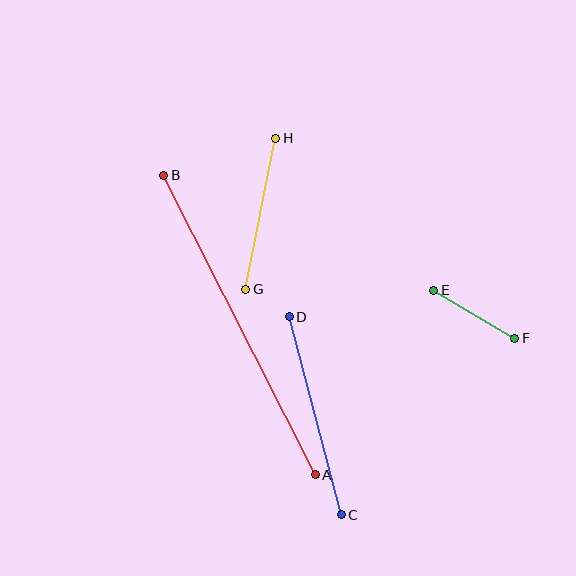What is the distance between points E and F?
The distance is approximately 94 pixels.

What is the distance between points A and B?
The distance is approximately 335 pixels.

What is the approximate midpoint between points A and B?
The midpoint is at approximately (239, 325) pixels.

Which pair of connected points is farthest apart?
Points A and B are farthest apart.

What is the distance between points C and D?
The distance is approximately 205 pixels.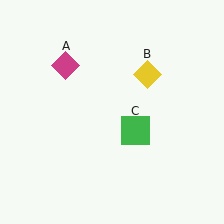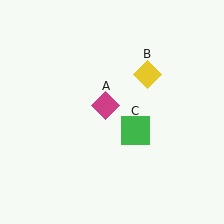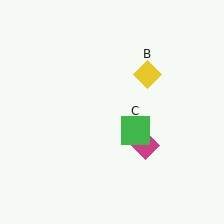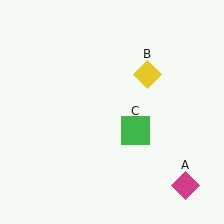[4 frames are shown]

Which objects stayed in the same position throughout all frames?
Yellow diamond (object B) and green square (object C) remained stationary.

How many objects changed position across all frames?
1 object changed position: magenta diamond (object A).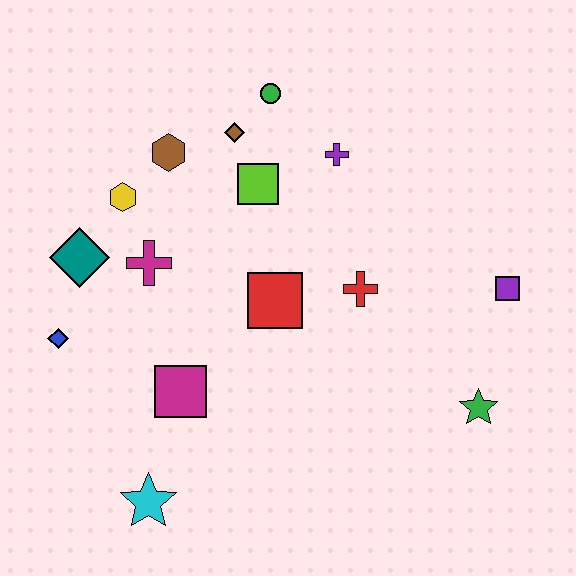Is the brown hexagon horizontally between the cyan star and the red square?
Yes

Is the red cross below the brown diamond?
Yes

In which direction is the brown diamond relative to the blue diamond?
The brown diamond is above the blue diamond.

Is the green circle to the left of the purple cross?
Yes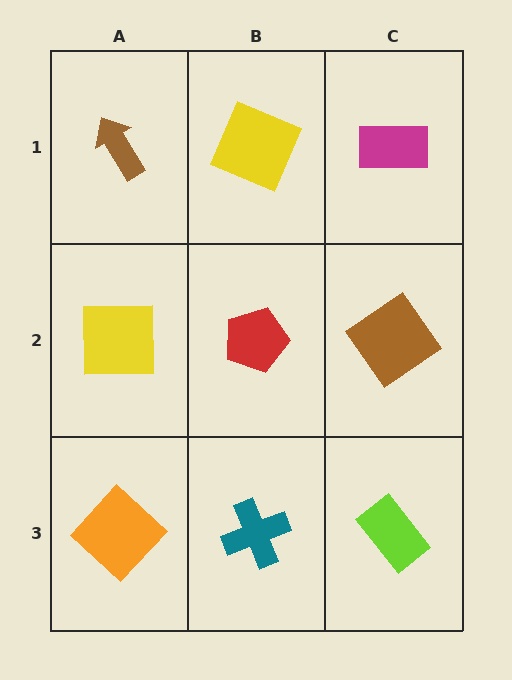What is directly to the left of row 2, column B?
A yellow square.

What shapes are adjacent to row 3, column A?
A yellow square (row 2, column A), a teal cross (row 3, column B).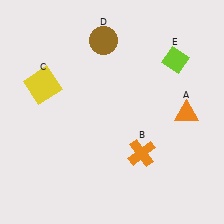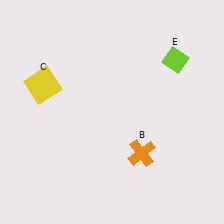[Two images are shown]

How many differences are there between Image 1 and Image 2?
There are 2 differences between the two images.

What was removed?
The brown circle (D), the orange triangle (A) were removed in Image 2.